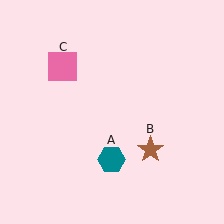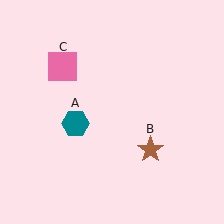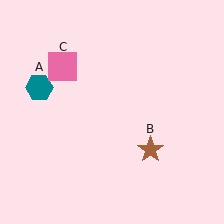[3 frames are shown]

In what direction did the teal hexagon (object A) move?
The teal hexagon (object A) moved up and to the left.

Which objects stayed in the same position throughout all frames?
Brown star (object B) and pink square (object C) remained stationary.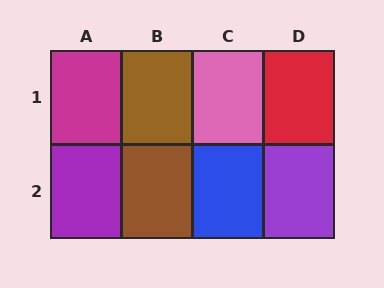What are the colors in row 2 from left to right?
Purple, brown, blue, purple.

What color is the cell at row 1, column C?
Pink.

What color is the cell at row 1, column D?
Red.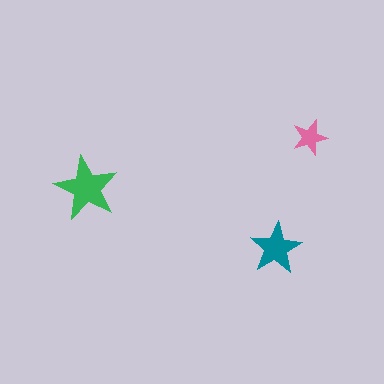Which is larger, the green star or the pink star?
The green one.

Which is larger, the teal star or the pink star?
The teal one.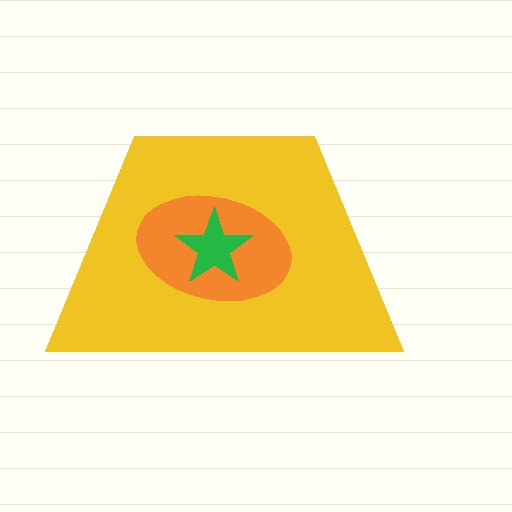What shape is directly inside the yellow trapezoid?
The orange ellipse.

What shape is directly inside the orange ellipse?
The green star.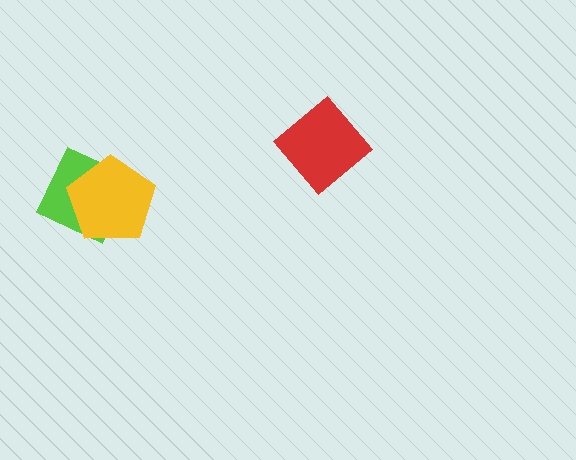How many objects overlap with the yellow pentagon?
1 object overlaps with the yellow pentagon.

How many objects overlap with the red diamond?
0 objects overlap with the red diamond.